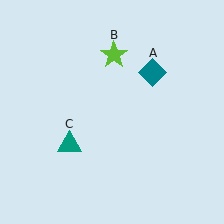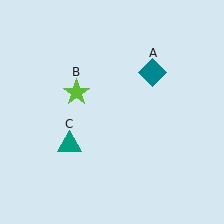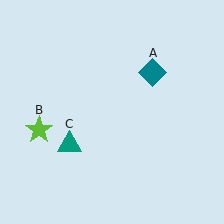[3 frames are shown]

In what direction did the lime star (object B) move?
The lime star (object B) moved down and to the left.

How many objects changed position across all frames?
1 object changed position: lime star (object B).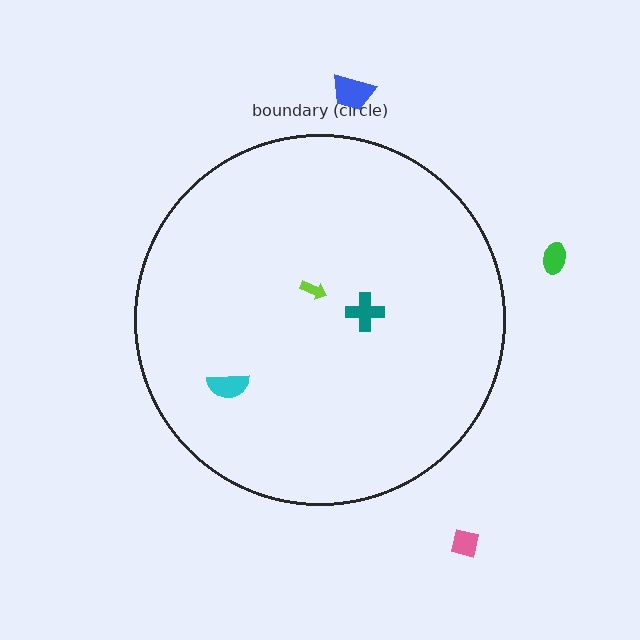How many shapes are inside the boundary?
3 inside, 3 outside.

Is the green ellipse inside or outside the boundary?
Outside.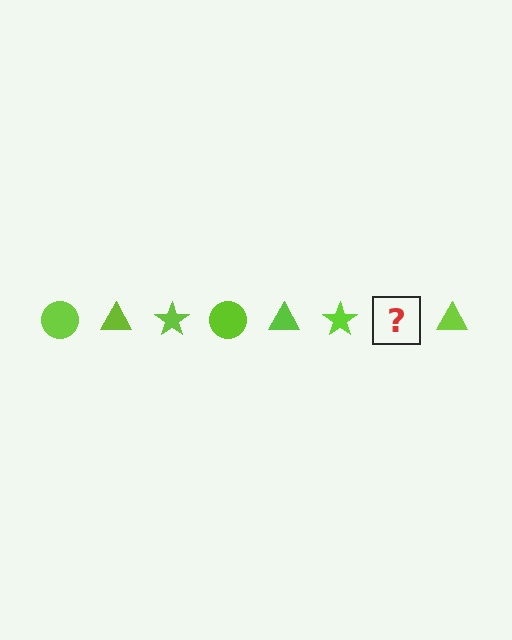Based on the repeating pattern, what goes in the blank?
The blank should be a lime circle.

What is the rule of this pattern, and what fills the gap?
The rule is that the pattern cycles through circle, triangle, star shapes in lime. The gap should be filled with a lime circle.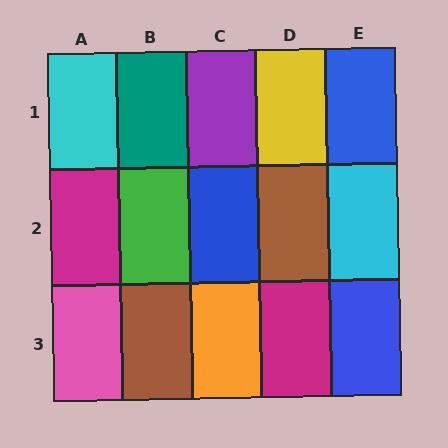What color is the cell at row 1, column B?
Teal.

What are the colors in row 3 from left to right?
Pink, brown, orange, magenta, blue.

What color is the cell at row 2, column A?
Magenta.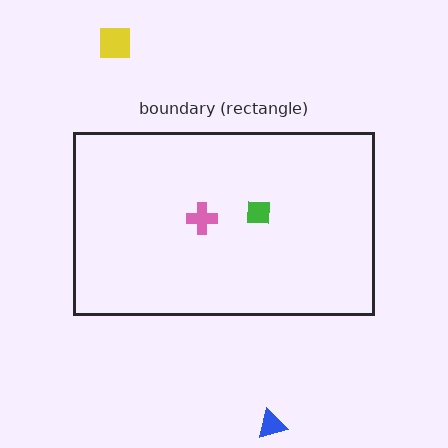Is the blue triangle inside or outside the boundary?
Outside.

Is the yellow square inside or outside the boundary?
Outside.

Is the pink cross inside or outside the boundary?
Inside.